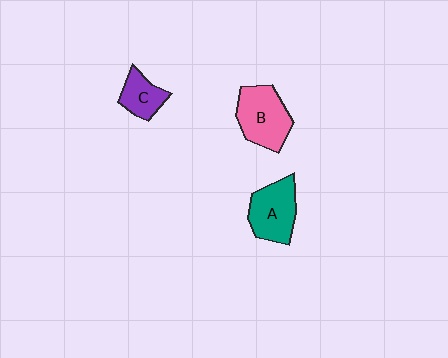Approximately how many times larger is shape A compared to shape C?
Approximately 1.6 times.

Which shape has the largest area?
Shape B (pink).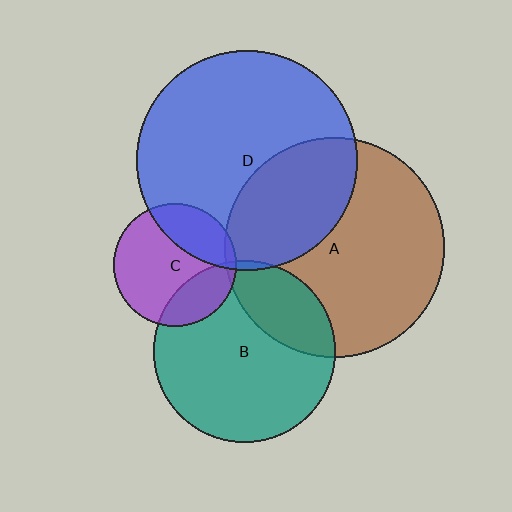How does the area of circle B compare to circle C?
Approximately 2.2 times.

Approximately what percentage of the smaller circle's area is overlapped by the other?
Approximately 35%.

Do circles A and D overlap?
Yes.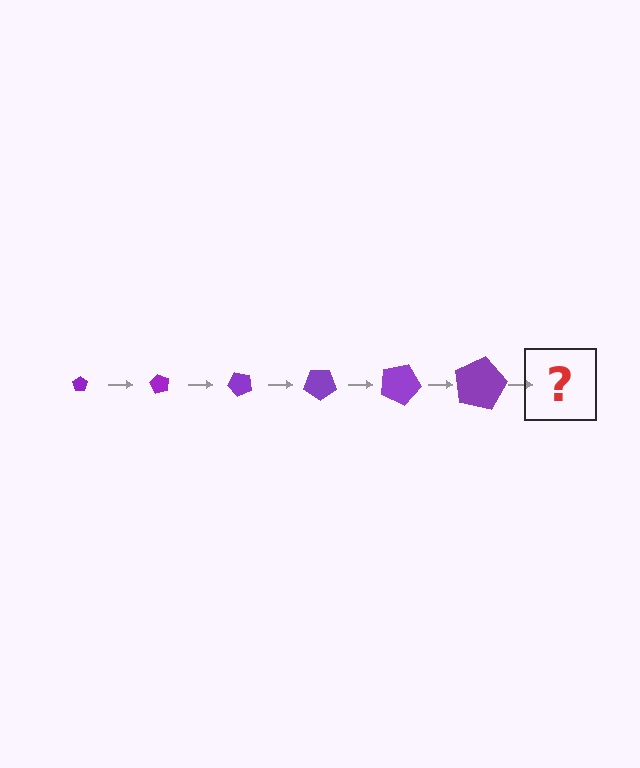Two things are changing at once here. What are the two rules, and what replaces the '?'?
The two rules are that the pentagon grows larger each step and it rotates 60 degrees each step. The '?' should be a pentagon, larger than the previous one and rotated 360 degrees from the start.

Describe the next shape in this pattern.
It should be a pentagon, larger than the previous one and rotated 360 degrees from the start.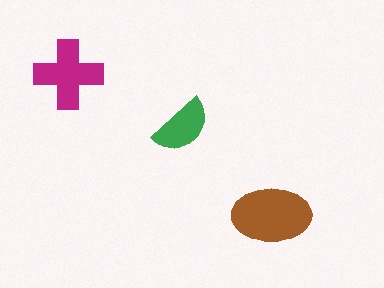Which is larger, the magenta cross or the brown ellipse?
The brown ellipse.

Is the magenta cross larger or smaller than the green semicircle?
Larger.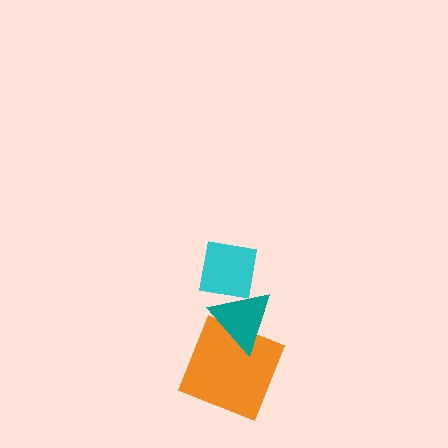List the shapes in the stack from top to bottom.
From top to bottom: the cyan square, the teal triangle, the orange square.